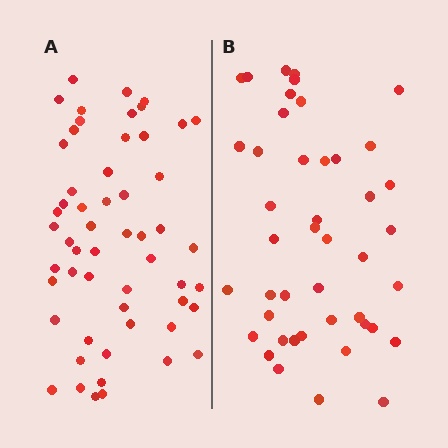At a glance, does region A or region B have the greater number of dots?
Region A (the left region) has more dots.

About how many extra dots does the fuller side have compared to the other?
Region A has roughly 12 or so more dots than region B.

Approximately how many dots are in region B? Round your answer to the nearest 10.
About 40 dots. (The exact count is 44, which rounds to 40.)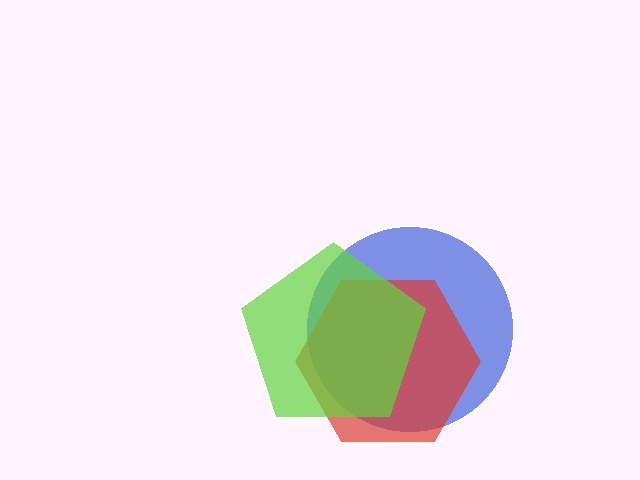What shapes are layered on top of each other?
The layered shapes are: a blue circle, a red hexagon, a lime pentagon.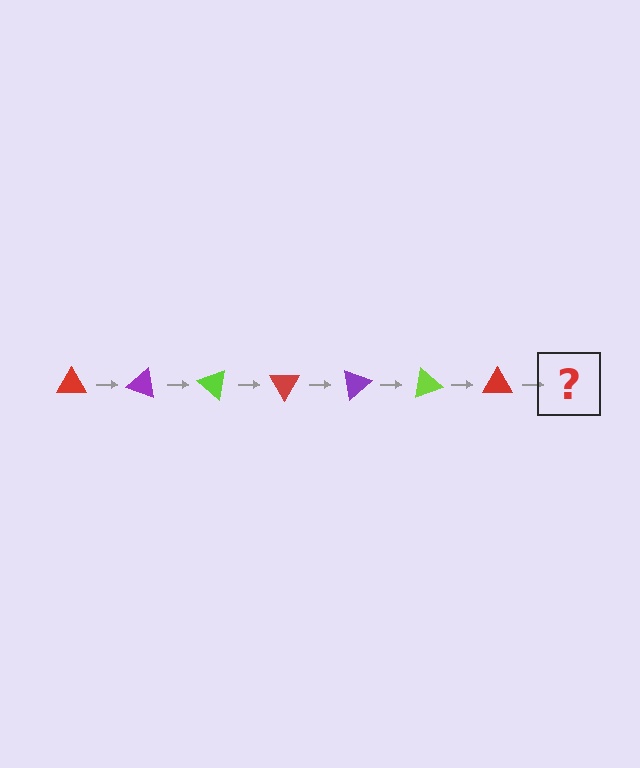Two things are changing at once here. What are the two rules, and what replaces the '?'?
The two rules are that it rotates 20 degrees each step and the color cycles through red, purple, and lime. The '?' should be a purple triangle, rotated 140 degrees from the start.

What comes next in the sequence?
The next element should be a purple triangle, rotated 140 degrees from the start.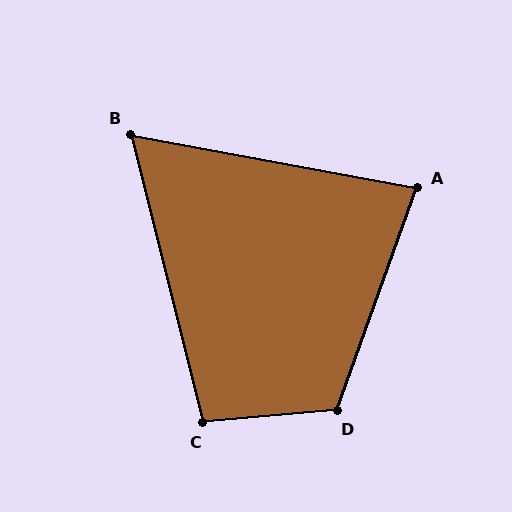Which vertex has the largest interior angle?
D, at approximately 115 degrees.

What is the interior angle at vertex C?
Approximately 99 degrees (obtuse).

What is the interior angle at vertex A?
Approximately 81 degrees (acute).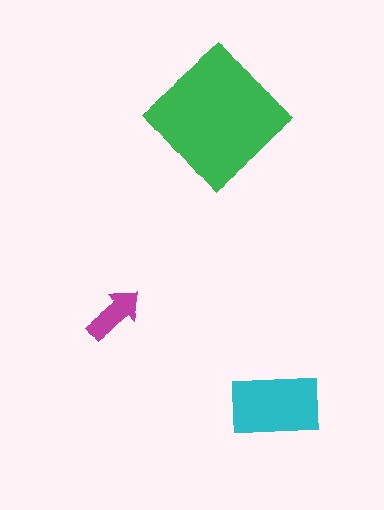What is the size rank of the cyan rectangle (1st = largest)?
2nd.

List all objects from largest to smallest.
The green diamond, the cyan rectangle, the magenta arrow.